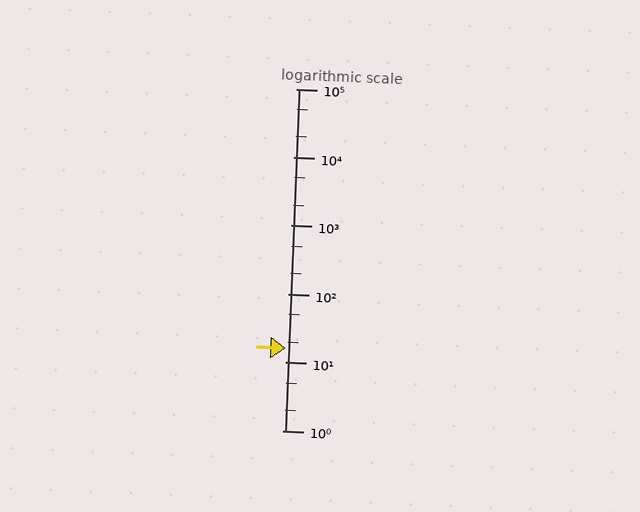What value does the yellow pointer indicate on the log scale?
The pointer indicates approximately 16.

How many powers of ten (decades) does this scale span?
The scale spans 5 decades, from 1 to 100000.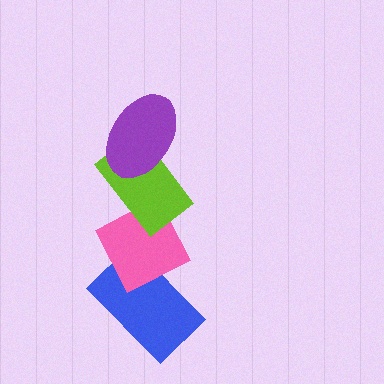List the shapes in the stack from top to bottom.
From top to bottom: the purple ellipse, the lime rectangle, the pink diamond, the blue rectangle.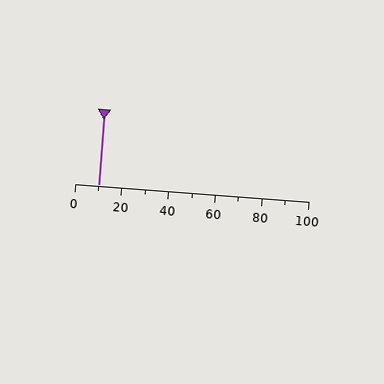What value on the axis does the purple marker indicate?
The marker indicates approximately 10.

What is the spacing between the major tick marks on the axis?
The major ticks are spaced 20 apart.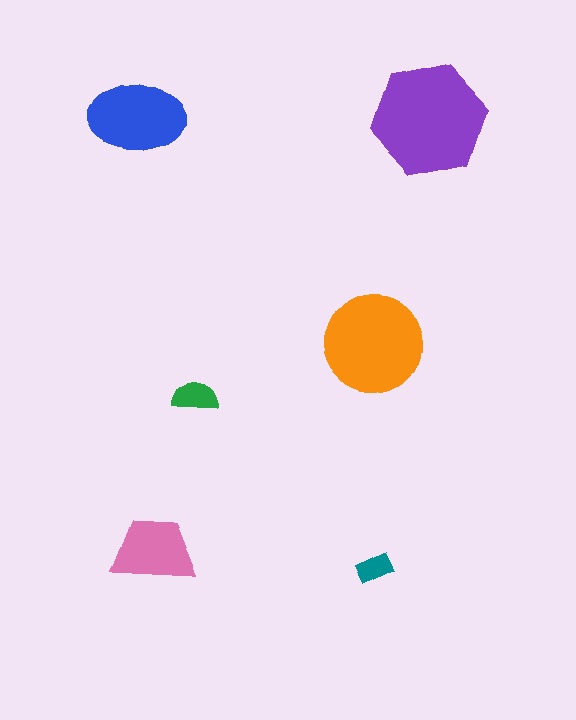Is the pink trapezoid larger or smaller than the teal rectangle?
Larger.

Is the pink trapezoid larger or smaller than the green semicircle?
Larger.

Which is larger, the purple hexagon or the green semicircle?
The purple hexagon.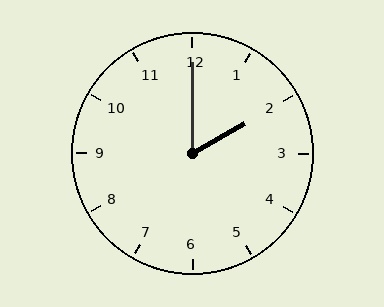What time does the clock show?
2:00.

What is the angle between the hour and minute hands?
Approximately 60 degrees.